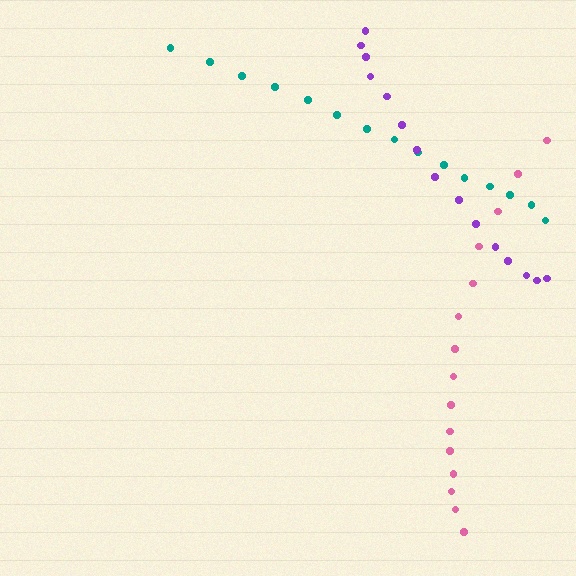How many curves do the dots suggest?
There are 3 distinct paths.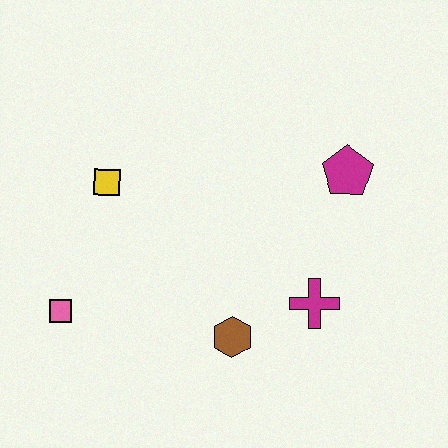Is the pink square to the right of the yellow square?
No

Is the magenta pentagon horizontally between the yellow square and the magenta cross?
No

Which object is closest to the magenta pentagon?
The magenta cross is closest to the magenta pentagon.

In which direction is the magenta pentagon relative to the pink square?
The magenta pentagon is to the right of the pink square.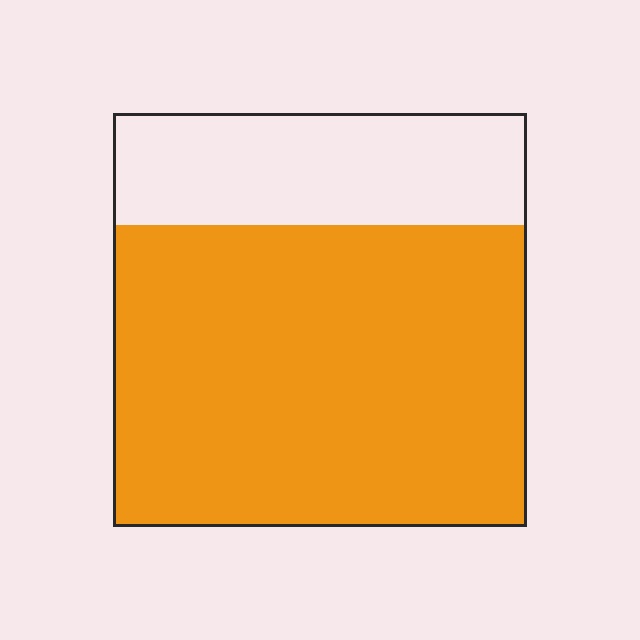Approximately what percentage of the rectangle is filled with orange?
Approximately 75%.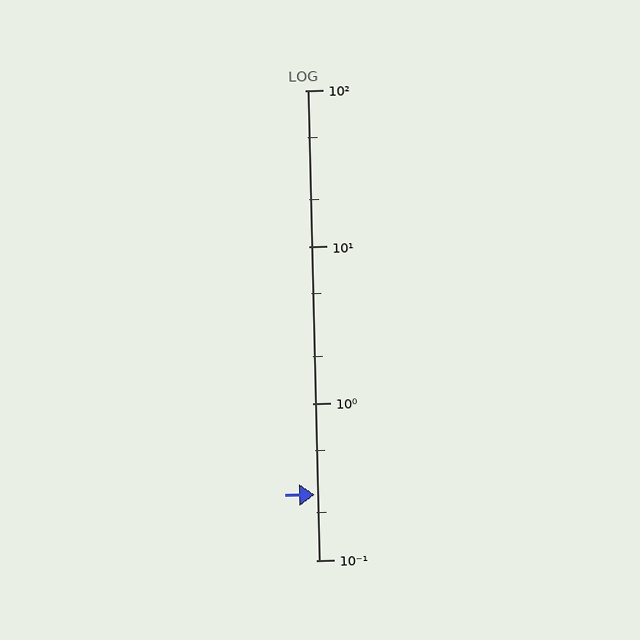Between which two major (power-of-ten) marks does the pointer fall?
The pointer is between 0.1 and 1.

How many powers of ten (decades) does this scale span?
The scale spans 3 decades, from 0.1 to 100.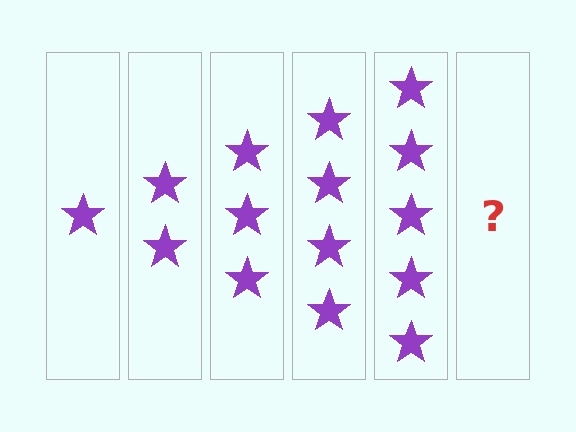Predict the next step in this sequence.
The next step is 6 stars.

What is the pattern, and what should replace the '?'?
The pattern is that each step adds one more star. The '?' should be 6 stars.